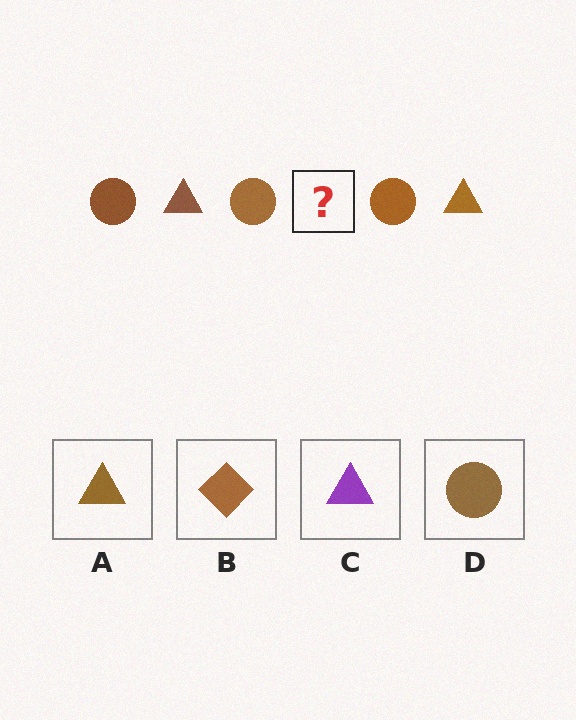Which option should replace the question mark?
Option A.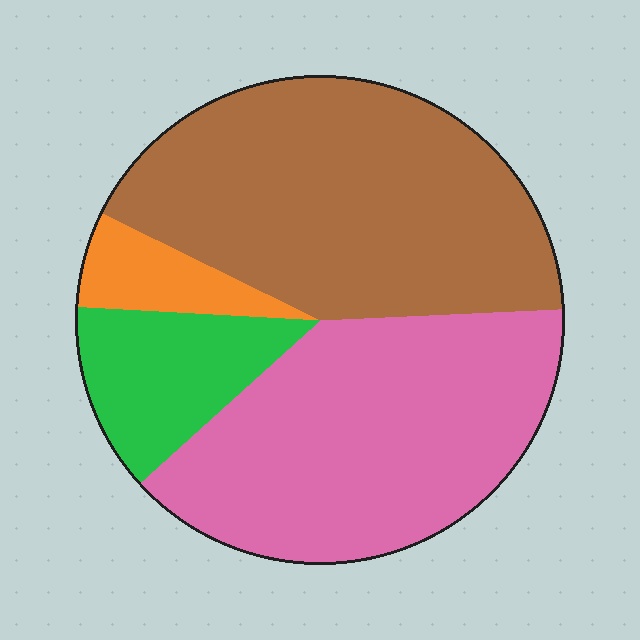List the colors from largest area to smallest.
From largest to smallest: brown, pink, green, orange.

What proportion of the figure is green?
Green takes up about one eighth (1/8) of the figure.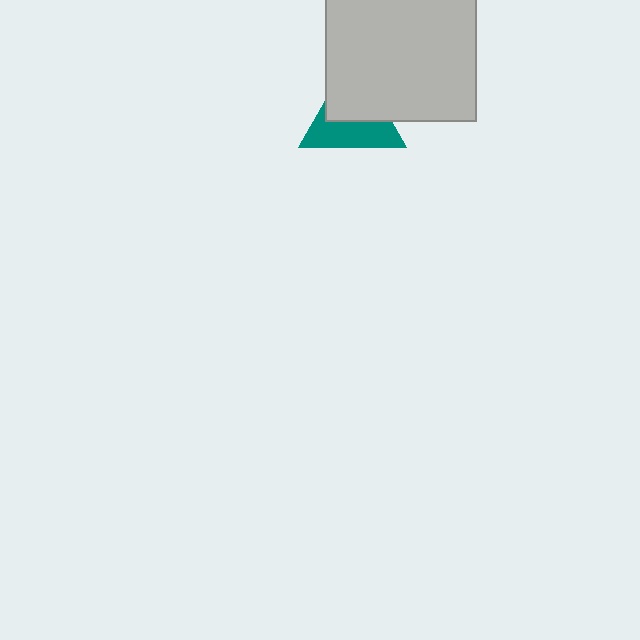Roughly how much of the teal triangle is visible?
About half of it is visible (roughly 50%).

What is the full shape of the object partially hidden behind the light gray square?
The partially hidden object is a teal triangle.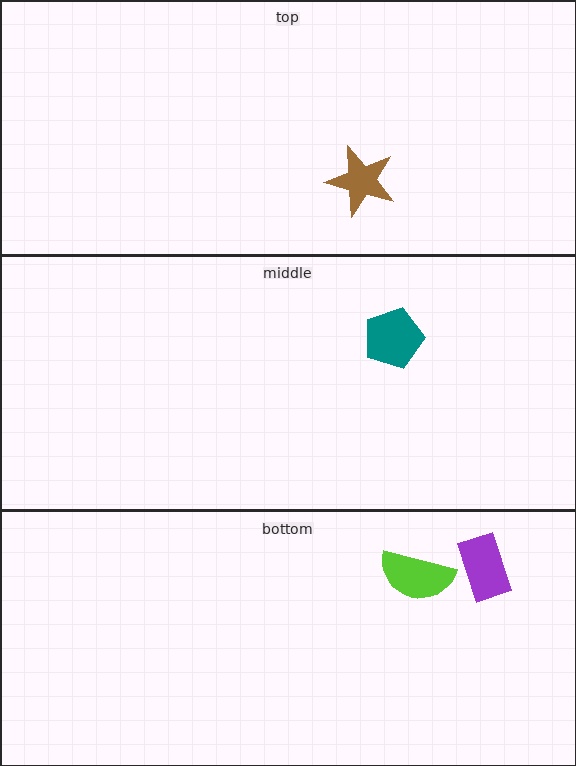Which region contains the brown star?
The top region.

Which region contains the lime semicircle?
The bottom region.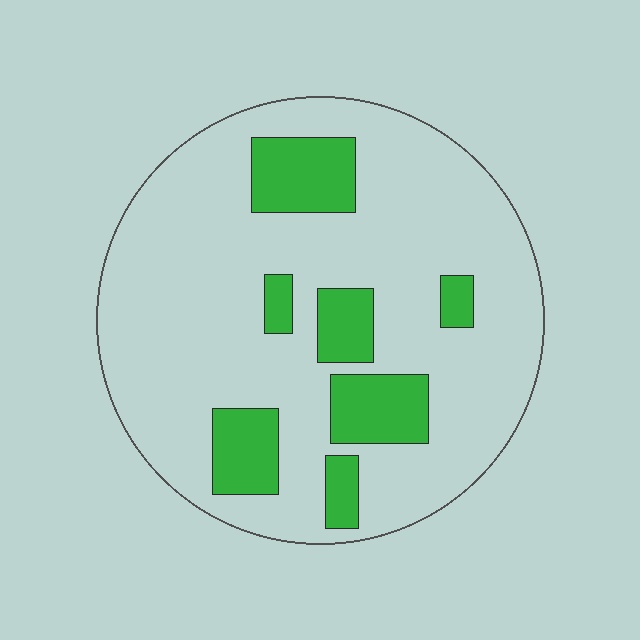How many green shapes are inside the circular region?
7.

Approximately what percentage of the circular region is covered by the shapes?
Approximately 20%.